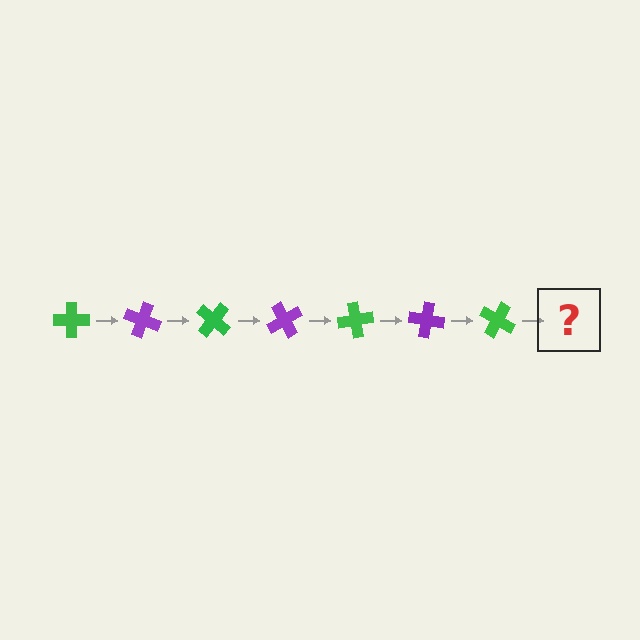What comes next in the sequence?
The next element should be a purple cross, rotated 140 degrees from the start.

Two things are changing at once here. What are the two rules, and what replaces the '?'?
The two rules are that it rotates 20 degrees each step and the color cycles through green and purple. The '?' should be a purple cross, rotated 140 degrees from the start.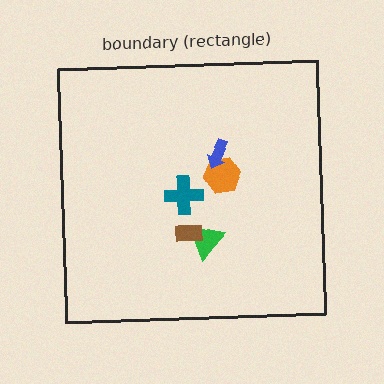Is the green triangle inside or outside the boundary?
Inside.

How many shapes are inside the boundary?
5 inside, 0 outside.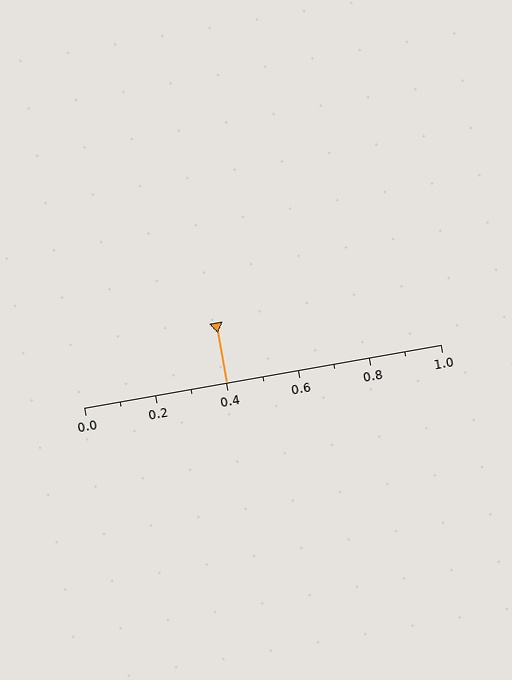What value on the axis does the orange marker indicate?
The marker indicates approximately 0.4.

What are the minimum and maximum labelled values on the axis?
The axis runs from 0.0 to 1.0.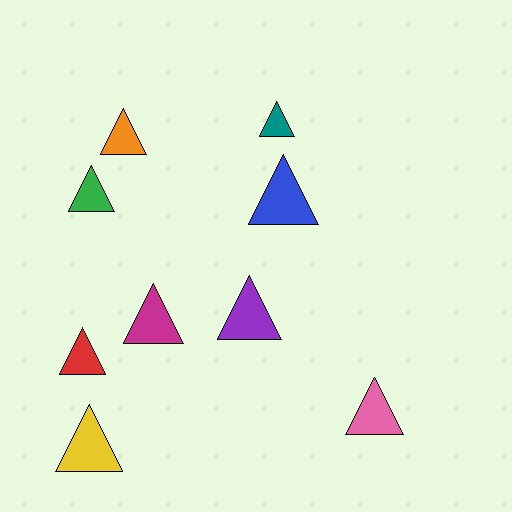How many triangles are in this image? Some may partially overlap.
There are 9 triangles.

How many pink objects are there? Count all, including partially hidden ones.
There is 1 pink object.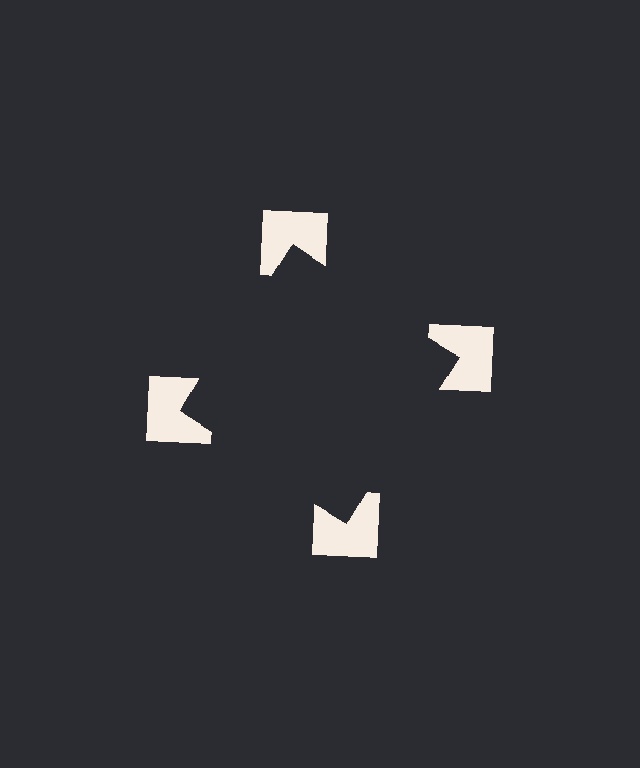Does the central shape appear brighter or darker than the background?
It typically appears slightly darker than the background, even though no actual brightness change is drawn.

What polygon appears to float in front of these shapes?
An illusory square — its edges are inferred from the aligned wedge cuts in the notched squares, not physically drawn.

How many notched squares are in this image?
There are 4 — one at each vertex of the illusory square.